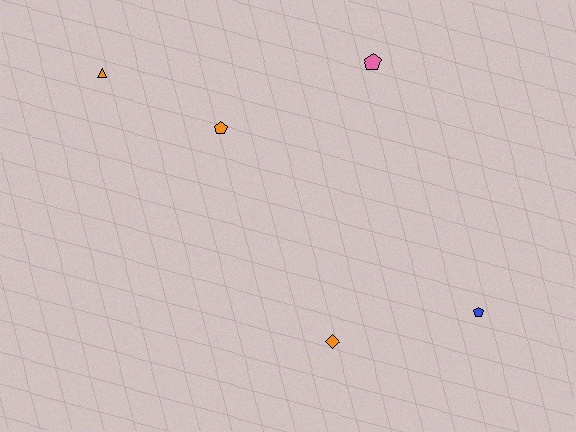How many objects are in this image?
There are 5 objects.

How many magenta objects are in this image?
There are no magenta objects.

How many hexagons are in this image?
There are no hexagons.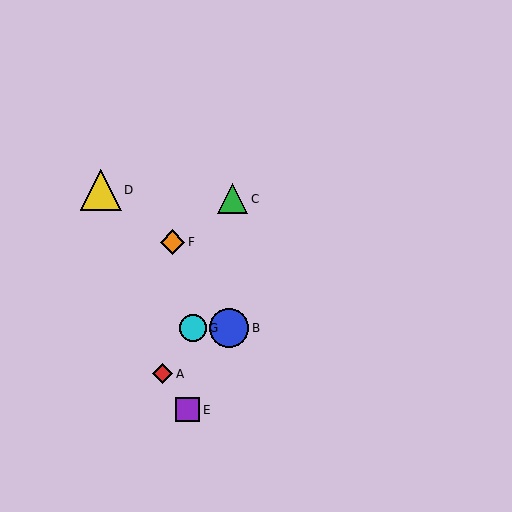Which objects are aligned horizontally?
Objects B, G are aligned horizontally.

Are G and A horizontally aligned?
No, G is at y≈328 and A is at y≈374.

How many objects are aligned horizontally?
2 objects (B, G) are aligned horizontally.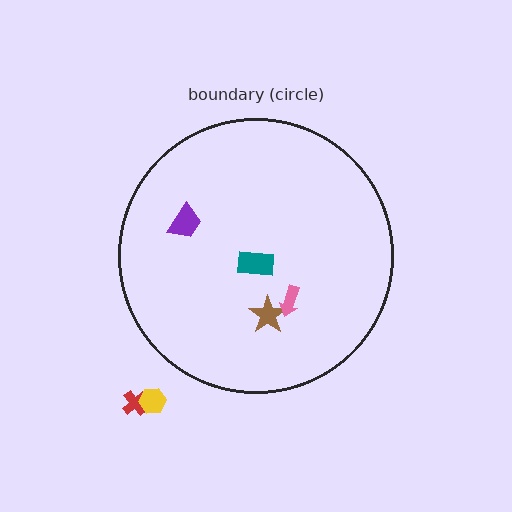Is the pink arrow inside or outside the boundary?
Inside.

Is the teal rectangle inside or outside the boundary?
Inside.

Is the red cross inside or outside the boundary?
Outside.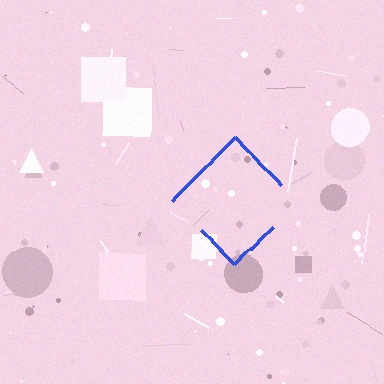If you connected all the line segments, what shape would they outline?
They would outline a diamond.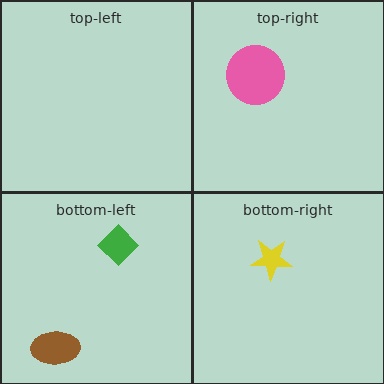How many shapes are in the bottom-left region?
2.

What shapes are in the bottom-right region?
The yellow star.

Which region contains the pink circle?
The top-right region.